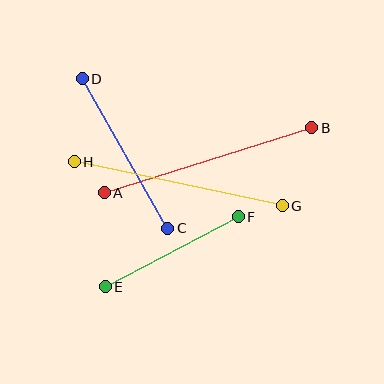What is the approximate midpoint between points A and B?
The midpoint is at approximately (208, 160) pixels.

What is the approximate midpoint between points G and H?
The midpoint is at approximately (178, 184) pixels.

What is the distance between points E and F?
The distance is approximately 150 pixels.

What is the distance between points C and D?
The distance is approximately 172 pixels.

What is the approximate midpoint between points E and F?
The midpoint is at approximately (172, 252) pixels.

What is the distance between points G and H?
The distance is approximately 212 pixels.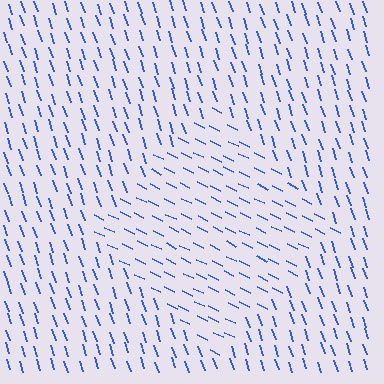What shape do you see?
I see a diamond.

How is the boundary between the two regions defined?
The boundary is defined purely by a change in line orientation (approximately 45 degrees difference). All lines are the same color and thickness.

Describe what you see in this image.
The image is filled with small blue line segments. A diamond region in the image has lines oriented differently from the surrounding lines, creating a visible texture boundary.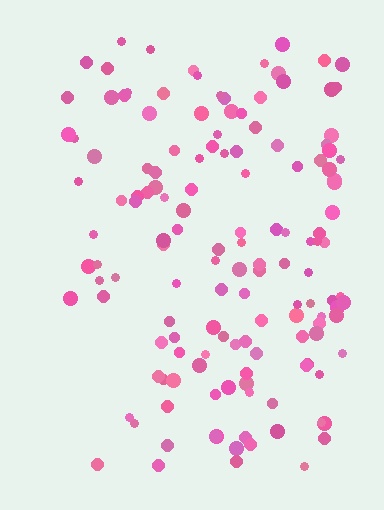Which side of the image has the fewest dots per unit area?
The left.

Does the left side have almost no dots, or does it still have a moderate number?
Still a moderate number, just noticeably fewer than the right.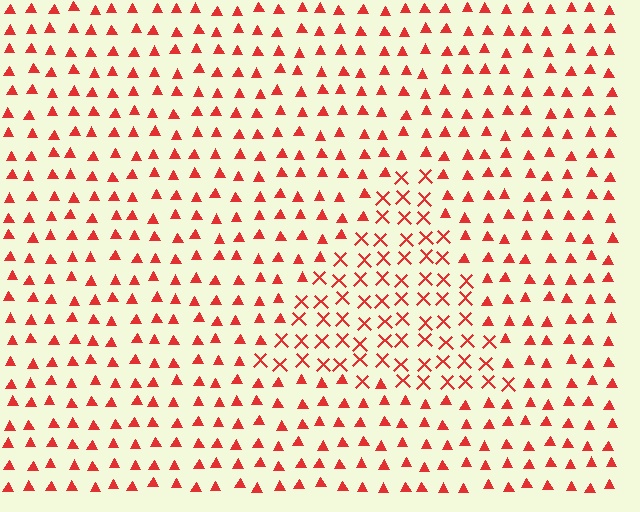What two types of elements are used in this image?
The image uses X marks inside the triangle region and triangles outside it.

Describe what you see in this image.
The image is filled with small red elements arranged in a uniform grid. A triangle-shaped region contains X marks, while the surrounding area contains triangles. The boundary is defined purely by the change in element shape.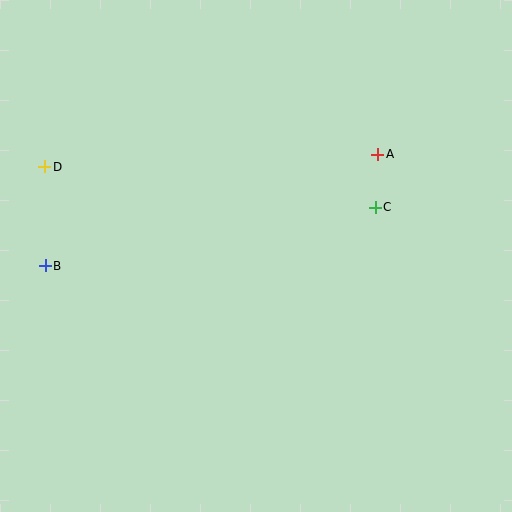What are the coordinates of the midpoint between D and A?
The midpoint between D and A is at (211, 160).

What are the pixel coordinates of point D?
Point D is at (45, 167).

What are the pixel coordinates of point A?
Point A is at (378, 154).